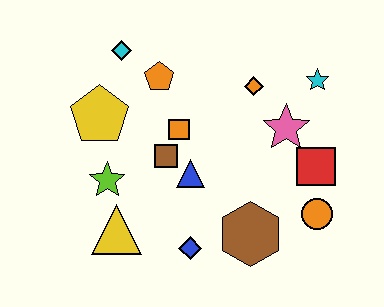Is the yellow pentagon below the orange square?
No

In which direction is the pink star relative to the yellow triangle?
The pink star is to the right of the yellow triangle.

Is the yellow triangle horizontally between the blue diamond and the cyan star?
No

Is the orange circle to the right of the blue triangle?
Yes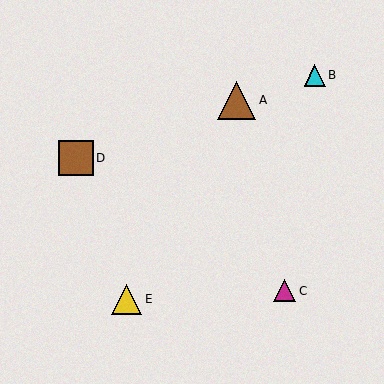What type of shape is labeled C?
Shape C is a magenta triangle.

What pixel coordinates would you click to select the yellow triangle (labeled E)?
Click at (127, 299) to select the yellow triangle E.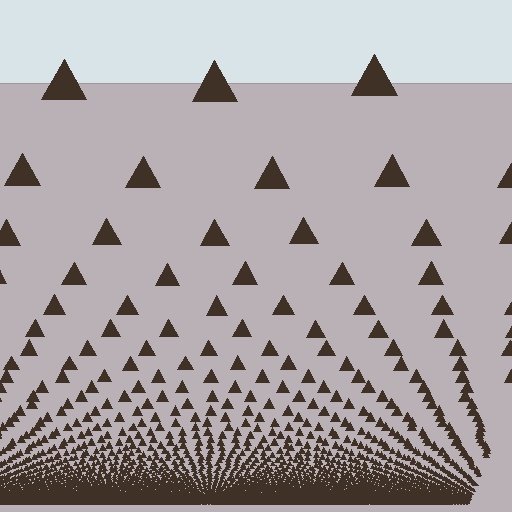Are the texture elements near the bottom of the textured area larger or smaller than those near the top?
Smaller. The gradient is inverted — elements near the bottom are smaller and denser.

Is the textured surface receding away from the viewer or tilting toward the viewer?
The surface appears to tilt toward the viewer. Texture elements get larger and sparser toward the top.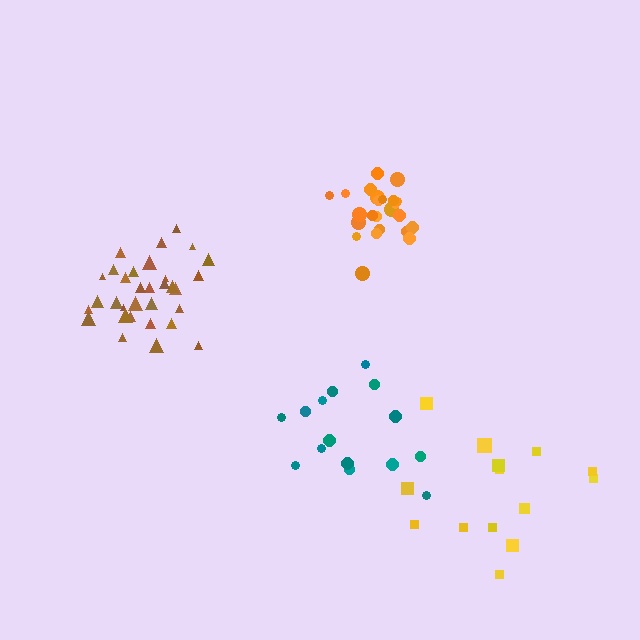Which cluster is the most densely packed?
Orange.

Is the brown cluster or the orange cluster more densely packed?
Orange.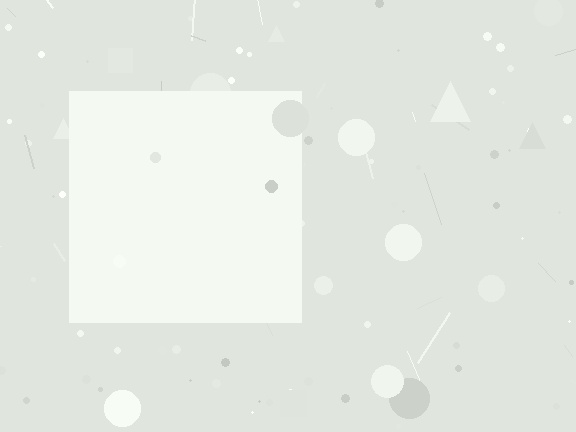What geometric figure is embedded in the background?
A square is embedded in the background.